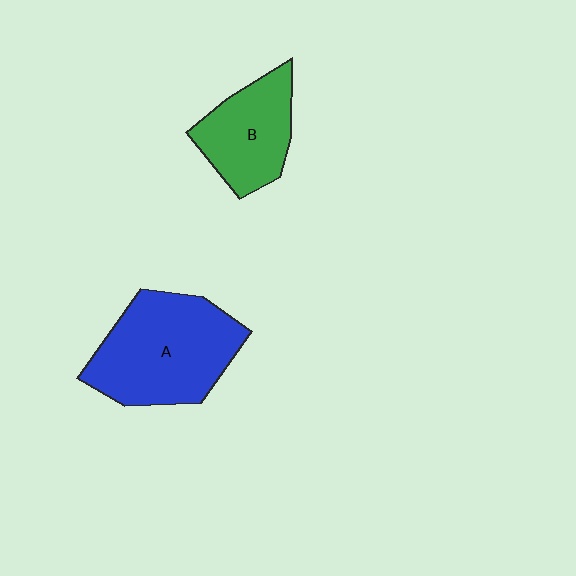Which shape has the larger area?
Shape A (blue).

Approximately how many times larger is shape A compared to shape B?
Approximately 1.6 times.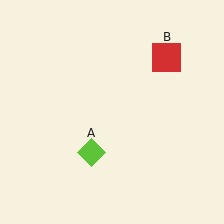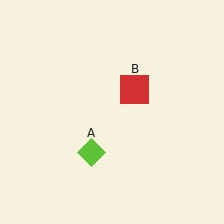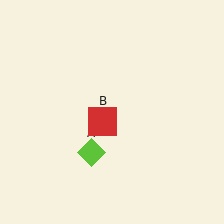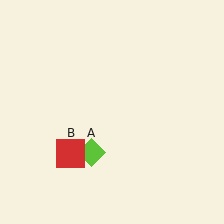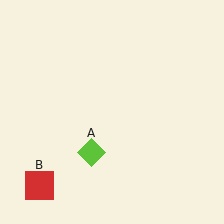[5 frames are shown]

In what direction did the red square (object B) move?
The red square (object B) moved down and to the left.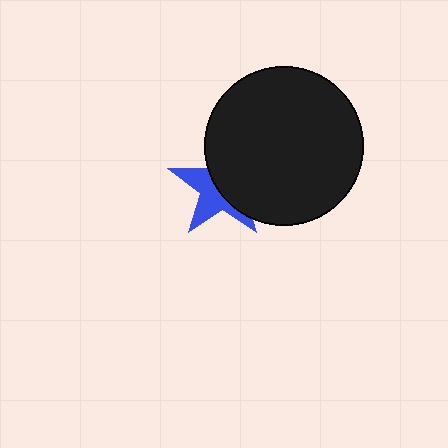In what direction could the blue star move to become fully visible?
The blue star could move left. That would shift it out from behind the black circle entirely.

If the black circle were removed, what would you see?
You would see the complete blue star.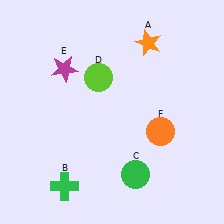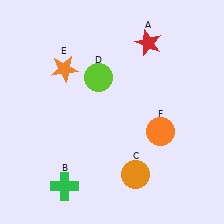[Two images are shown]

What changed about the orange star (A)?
In Image 1, A is orange. In Image 2, it changed to red.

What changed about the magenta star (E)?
In Image 1, E is magenta. In Image 2, it changed to orange.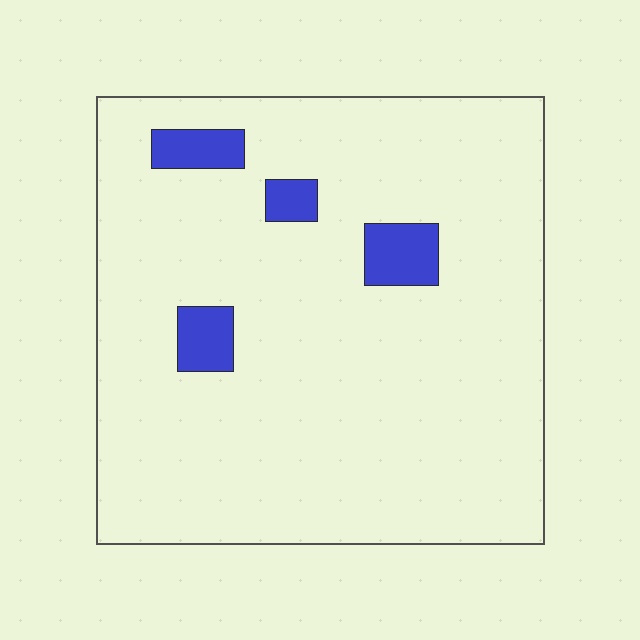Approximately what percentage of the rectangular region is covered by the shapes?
Approximately 5%.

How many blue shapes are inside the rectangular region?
4.